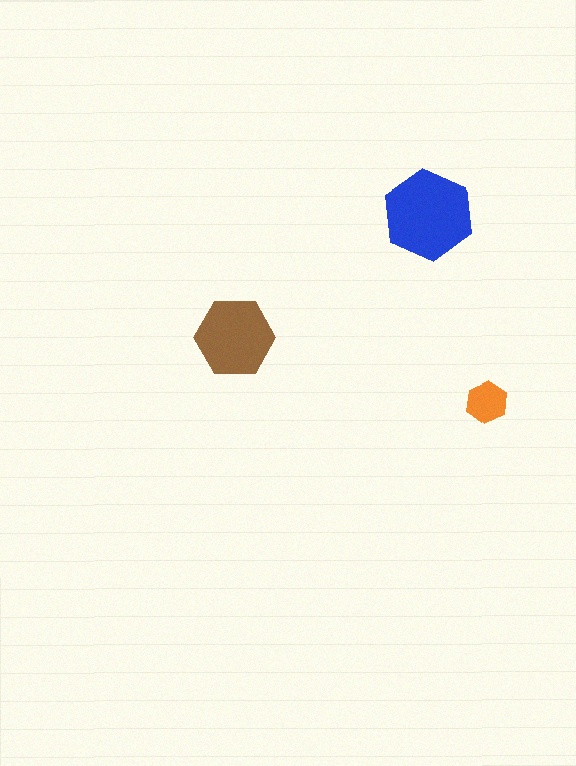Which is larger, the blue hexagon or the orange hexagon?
The blue one.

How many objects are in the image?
There are 3 objects in the image.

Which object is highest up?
The blue hexagon is topmost.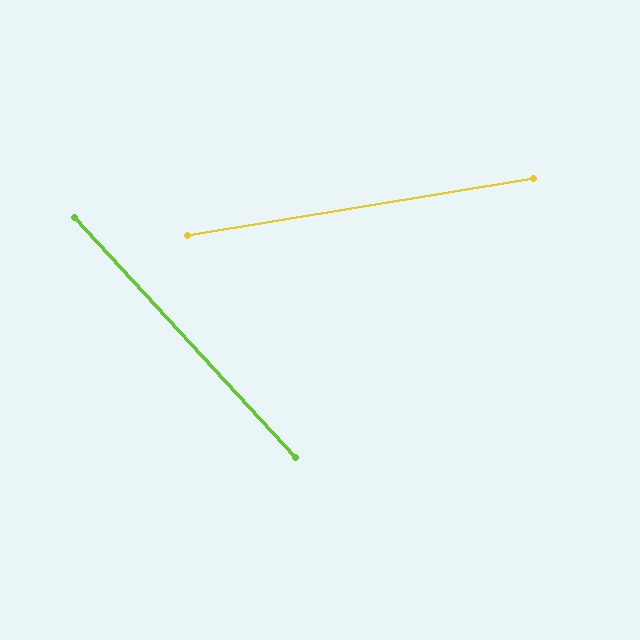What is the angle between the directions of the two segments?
Approximately 57 degrees.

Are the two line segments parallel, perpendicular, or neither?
Neither parallel nor perpendicular — they differ by about 57°.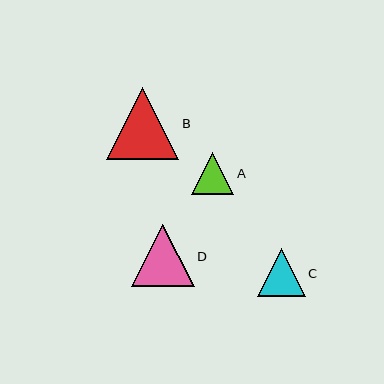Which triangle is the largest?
Triangle B is the largest with a size of approximately 72 pixels.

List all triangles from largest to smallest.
From largest to smallest: B, D, C, A.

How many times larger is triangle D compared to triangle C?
Triangle D is approximately 1.3 times the size of triangle C.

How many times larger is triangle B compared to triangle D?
Triangle B is approximately 1.2 times the size of triangle D.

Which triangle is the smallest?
Triangle A is the smallest with a size of approximately 42 pixels.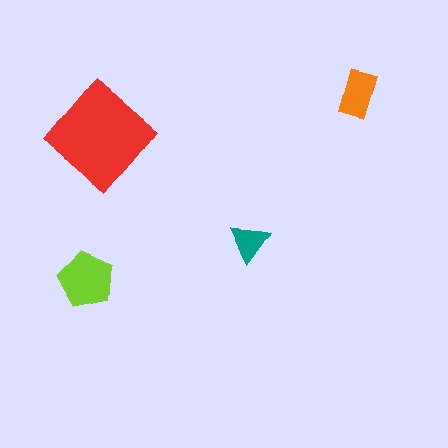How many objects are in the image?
There are 4 objects in the image.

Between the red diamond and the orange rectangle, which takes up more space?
The red diamond.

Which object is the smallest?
The teal triangle.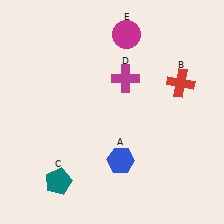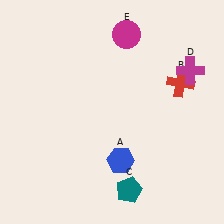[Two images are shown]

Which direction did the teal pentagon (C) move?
The teal pentagon (C) moved right.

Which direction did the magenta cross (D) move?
The magenta cross (D) moved right.